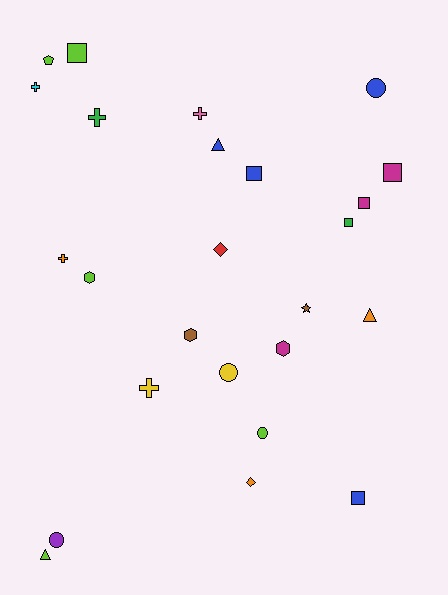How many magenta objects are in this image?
There are 3 magenta objects.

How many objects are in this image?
There are 25 objects.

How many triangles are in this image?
There are 3 triangles.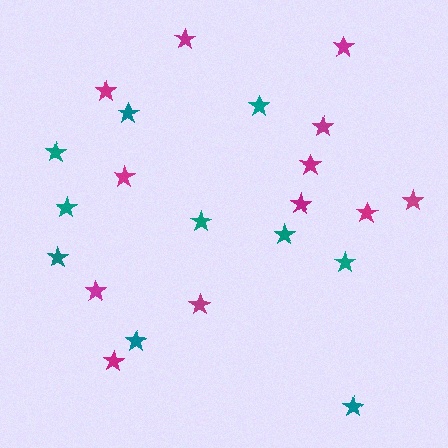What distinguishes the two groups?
There are 2 groups: one group of magenta stars (12) and one group of teal stars (10).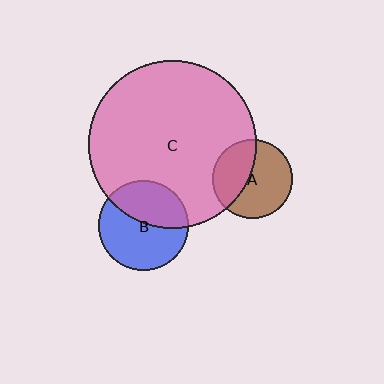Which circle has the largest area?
Circle C (pink).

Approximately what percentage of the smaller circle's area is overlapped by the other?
Approximately 40%.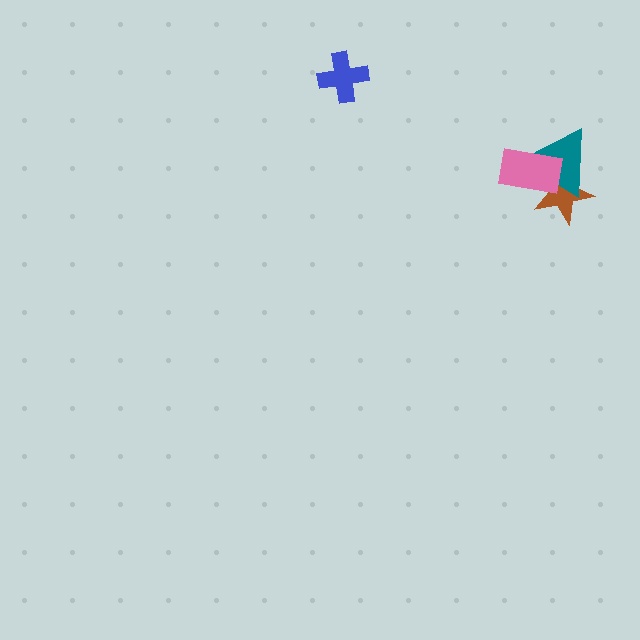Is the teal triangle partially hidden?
Yes, it is partially covered by another shape.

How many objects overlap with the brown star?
2 objects overlap with the brown star.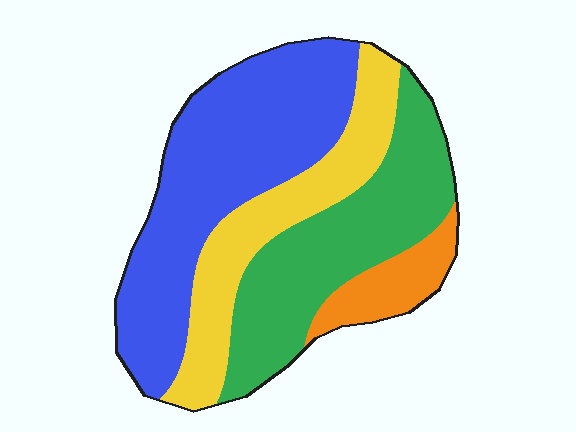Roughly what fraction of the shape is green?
Green takes up about one third (1/3) of the shape.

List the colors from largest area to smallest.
From largest to smallest: blue, green, yellow, orange.